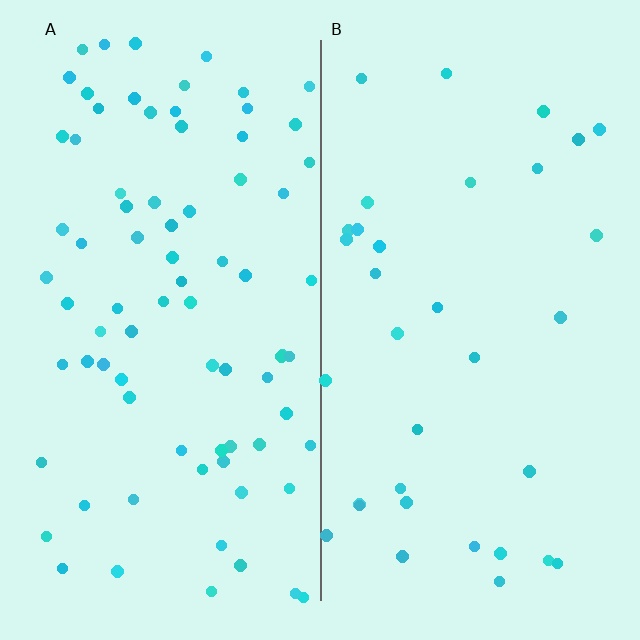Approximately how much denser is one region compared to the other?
Approximately 2.3× — region A over region B.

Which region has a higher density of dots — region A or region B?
A (the left).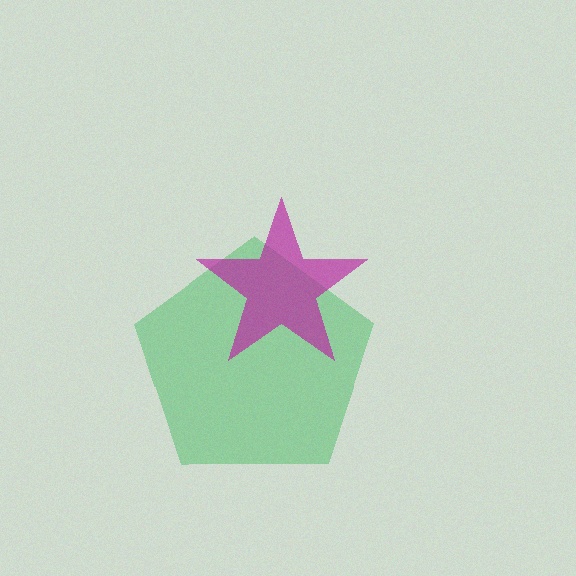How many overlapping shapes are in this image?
There are 2 overlapping shapes in the image.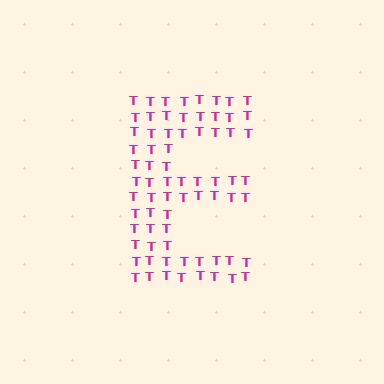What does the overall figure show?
The overall figure shows the letter E.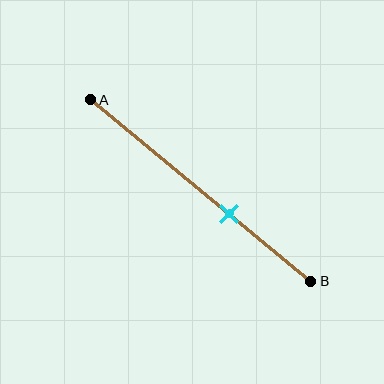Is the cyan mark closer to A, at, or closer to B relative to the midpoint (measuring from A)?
The cyan mark is closer to point B than the midpoint of segment AB.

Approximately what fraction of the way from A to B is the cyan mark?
The cyan mark is approximately 65% of the way from A to B.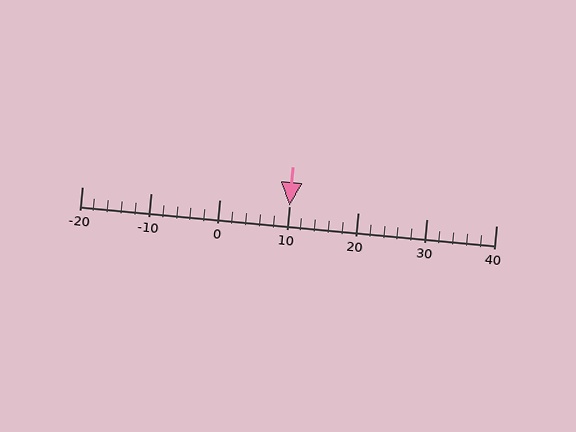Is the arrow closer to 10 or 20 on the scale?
The arrow is closer to 10.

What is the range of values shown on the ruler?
The ruler shows values from -20 to 40.